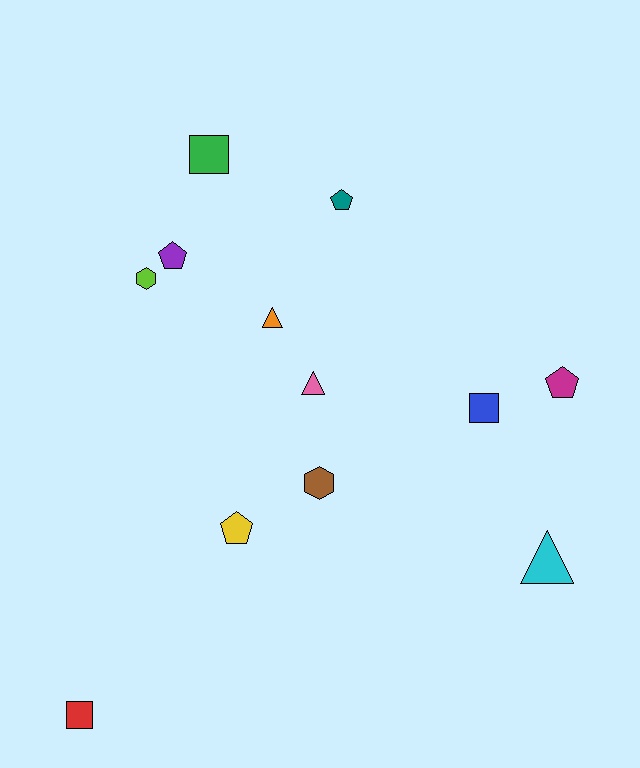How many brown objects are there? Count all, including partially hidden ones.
There is 1 brown object.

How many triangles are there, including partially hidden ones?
There are 3 triangles.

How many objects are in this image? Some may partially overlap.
There are 12 objects.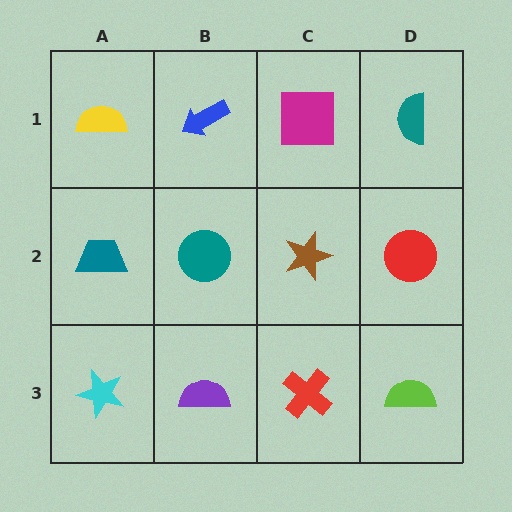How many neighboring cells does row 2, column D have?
3.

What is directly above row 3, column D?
A red circle.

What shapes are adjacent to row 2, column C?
A magenta square (row 1, column C), a red cross (row 3, column C), a teal circle (row 2, column B), a red circle (row 2, column D).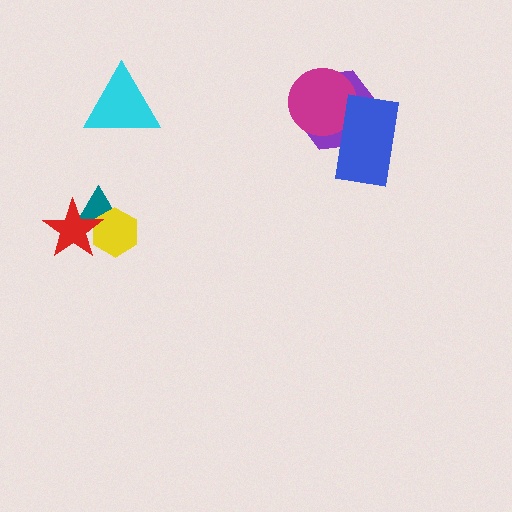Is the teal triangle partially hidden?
Yes, it is partially covered by another shape.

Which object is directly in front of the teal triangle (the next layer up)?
The yellow hexagon is directly in front of the teal triangle.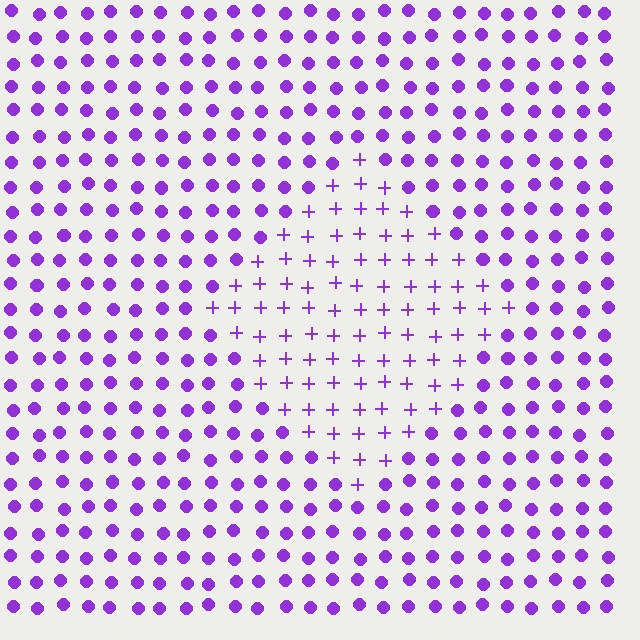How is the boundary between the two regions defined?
The boundary is defined by a change in element shape: plus signs inside vs. circles outside. All elements share the same color and spacing.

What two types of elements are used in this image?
The image uses plus signs inside the diamond region and circles outside it.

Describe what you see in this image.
The image is filled with small purple elements arranged in a uniform grid. A diamond-shaped region contains plus signs, while the surrounding area contains circles. The boundary is defined purely by the change in element shape.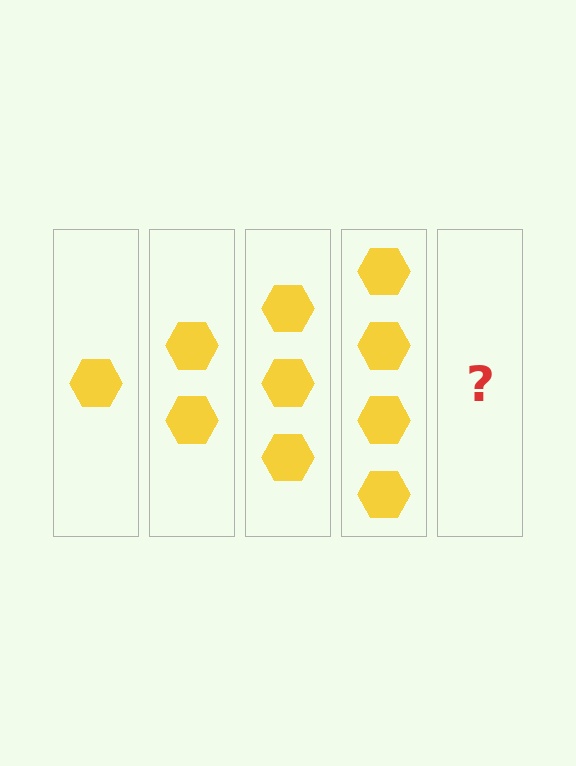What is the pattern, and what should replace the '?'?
The pattern is that each step adds one more hexagon. The '?' should be 5 hexagons.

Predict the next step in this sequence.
The next step is 5 hexagons.